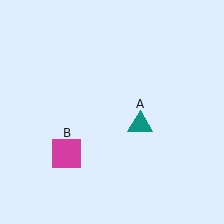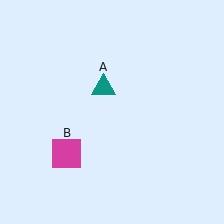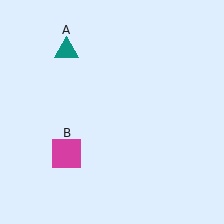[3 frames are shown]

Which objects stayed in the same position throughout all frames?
Magenta square (object B) remained stationary.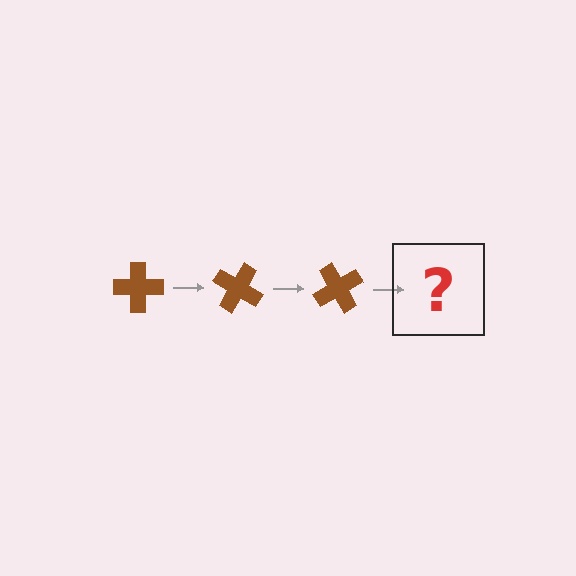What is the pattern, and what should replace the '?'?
The pattern is that the cross rotates 30 degrees each step. The '?' should be a brown cross rotated 90 degrees.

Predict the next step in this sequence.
The next step is a brown cross rotated 90 degrees.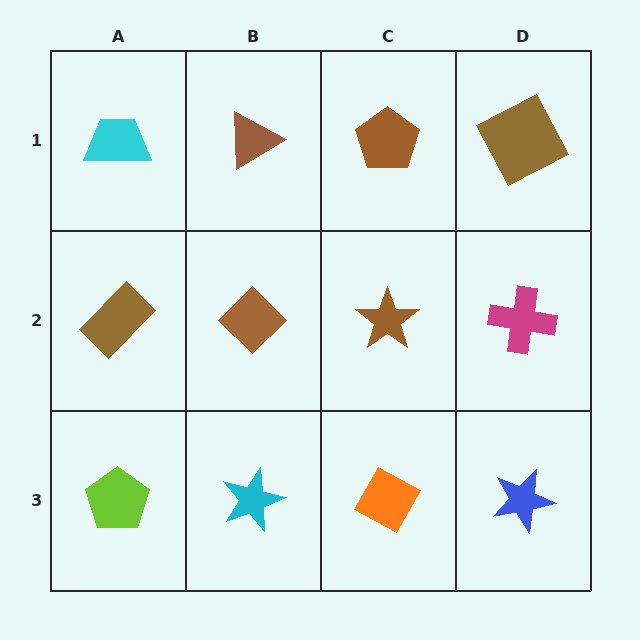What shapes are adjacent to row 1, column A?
A brown rectangle (row 2, column A), a brown triangle (row 1, column B).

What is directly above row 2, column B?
A brown triangle.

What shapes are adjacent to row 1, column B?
A brown diamond (row 2, column B), a cyan trapezoid (row 1, column A), a brown pentagon (row 1, column C).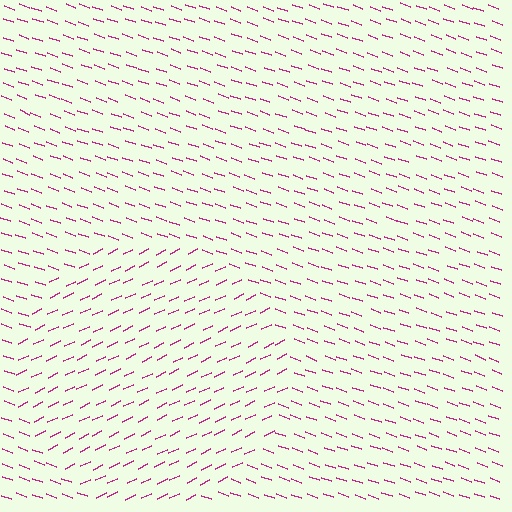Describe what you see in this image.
The image is filled with small magenta line segments. A circle region in the image has lines oriented differently from the surrounding lines, creating a visible texture boundary.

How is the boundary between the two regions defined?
The boundary is defined purely by a change in line orientation (approximately 45 degrees difference). All lines are the same color and thickness.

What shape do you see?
I see a circle.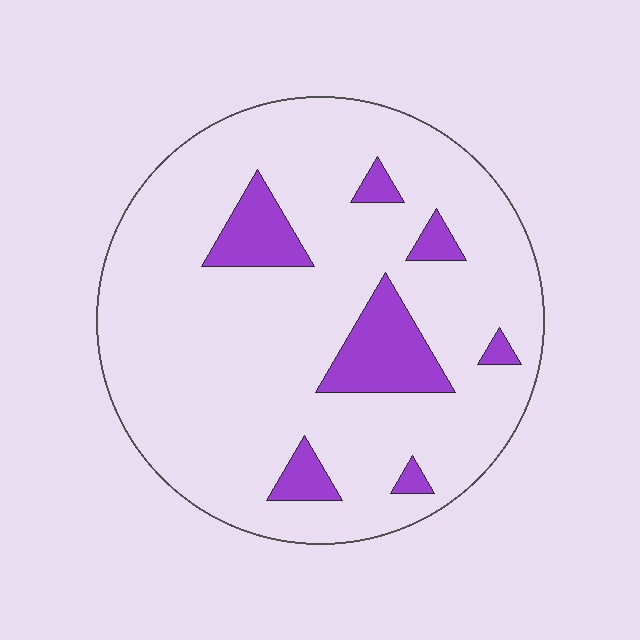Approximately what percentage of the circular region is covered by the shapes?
Approximately 15%.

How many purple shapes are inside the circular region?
7.